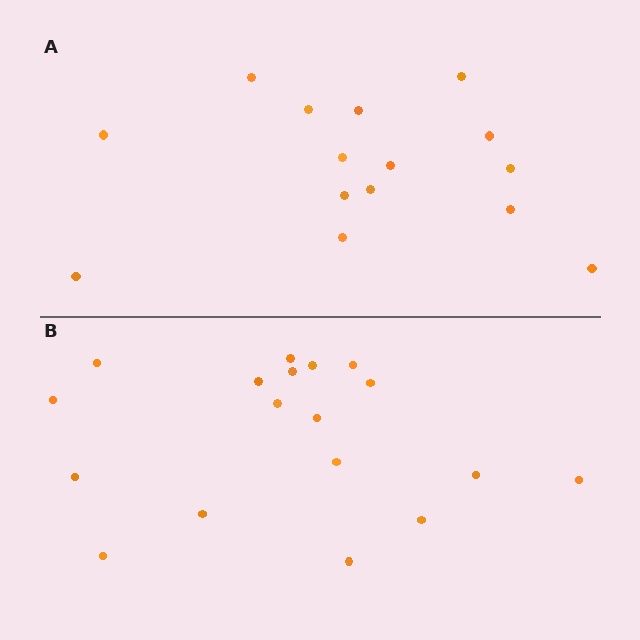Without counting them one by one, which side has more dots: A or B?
Region B (the bottom region) has more dots.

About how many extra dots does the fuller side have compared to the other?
Region B has just a few more — roughly 2 or 3 more dots than region A.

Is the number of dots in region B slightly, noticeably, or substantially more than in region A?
Region B has only slightly more — the two regions are fairly close. The ratio is roughly 1.2 to 1.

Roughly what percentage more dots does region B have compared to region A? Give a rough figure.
About 20% more.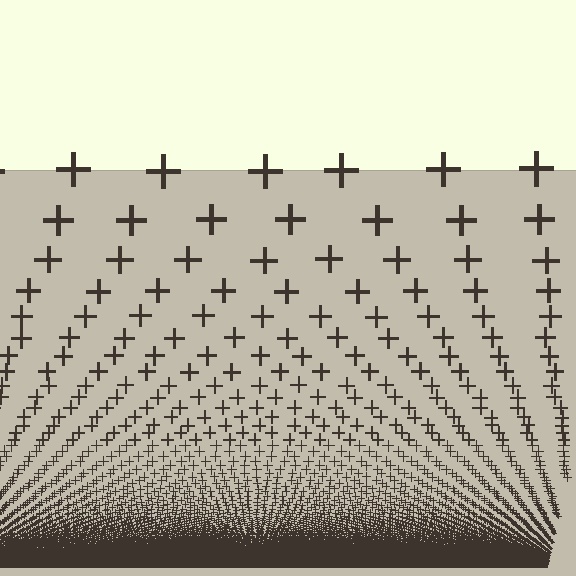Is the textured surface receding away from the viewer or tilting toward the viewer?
The surface appears to tilt toward the viewer. Texture elements get larger and sparser toward the top.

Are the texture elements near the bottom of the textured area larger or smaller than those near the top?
Smaller. The gradient is inverted — elements near the bottom are smaller and denser.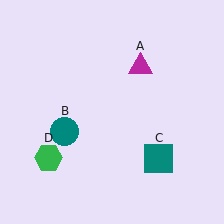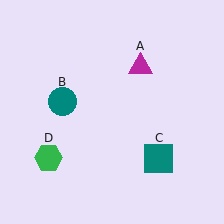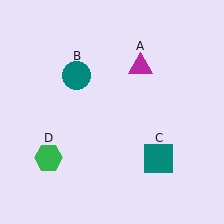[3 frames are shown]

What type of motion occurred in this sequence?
The teal circle (object B) rotated clockwise around the center of the scene.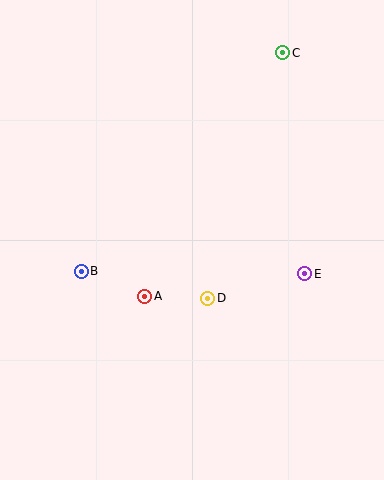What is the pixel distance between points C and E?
The distance between C and E is 222 pixels.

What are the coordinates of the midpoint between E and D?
The midpoint between E and D is at (256, 286).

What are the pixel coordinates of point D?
Point D is at (208, 298).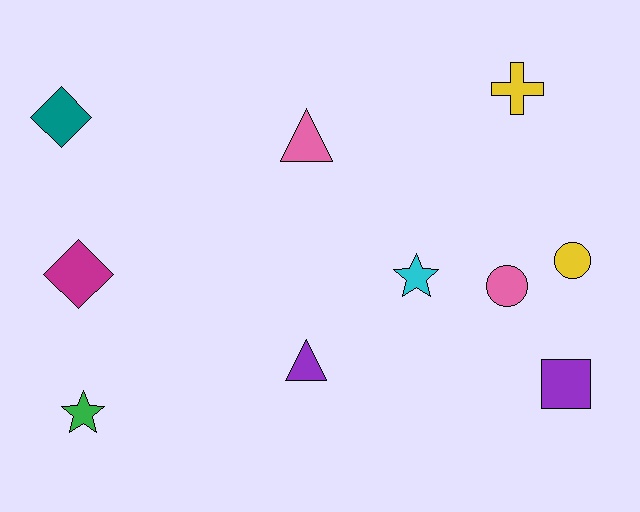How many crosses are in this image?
There is 1 cross.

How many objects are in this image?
There are 10 objects.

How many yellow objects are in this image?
There are 2 yellow objects.